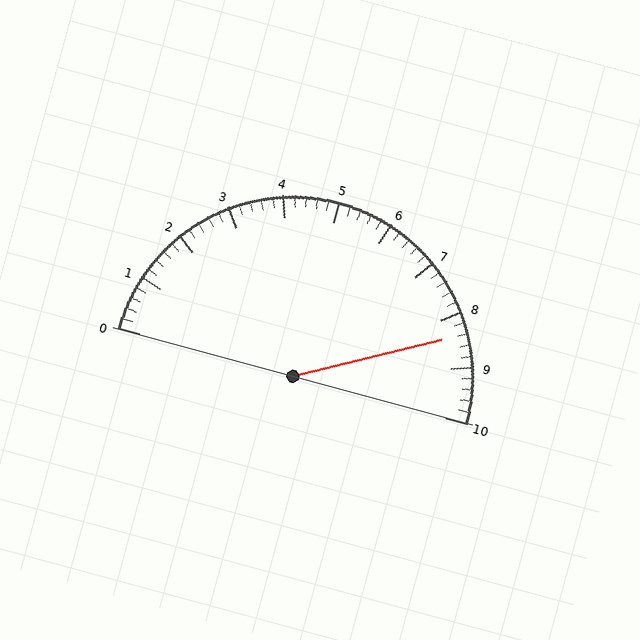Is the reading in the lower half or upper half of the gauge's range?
The reading is in the upper half of the range (0 to 10).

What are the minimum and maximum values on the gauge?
The gauge ranges from 0 to 10.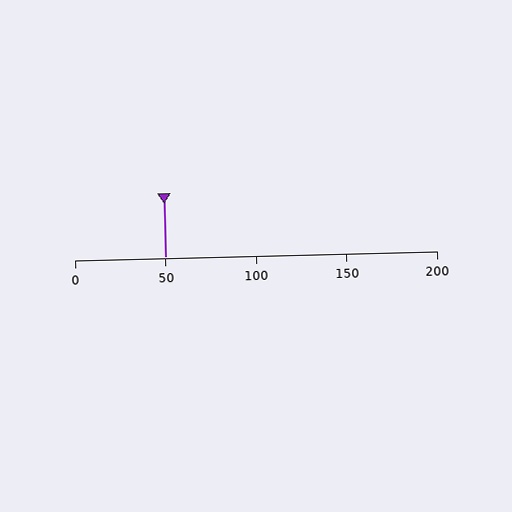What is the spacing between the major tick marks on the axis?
The major ticks are spaced 50 apart.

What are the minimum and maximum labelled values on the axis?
The axis runs from 0 to 200.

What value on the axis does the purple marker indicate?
The marker indicates approximately 50.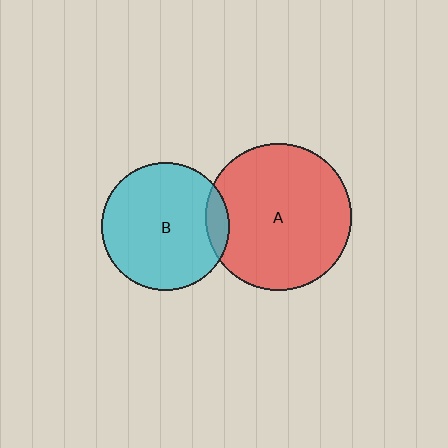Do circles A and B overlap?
Yes.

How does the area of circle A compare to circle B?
Approximately 1.3 times.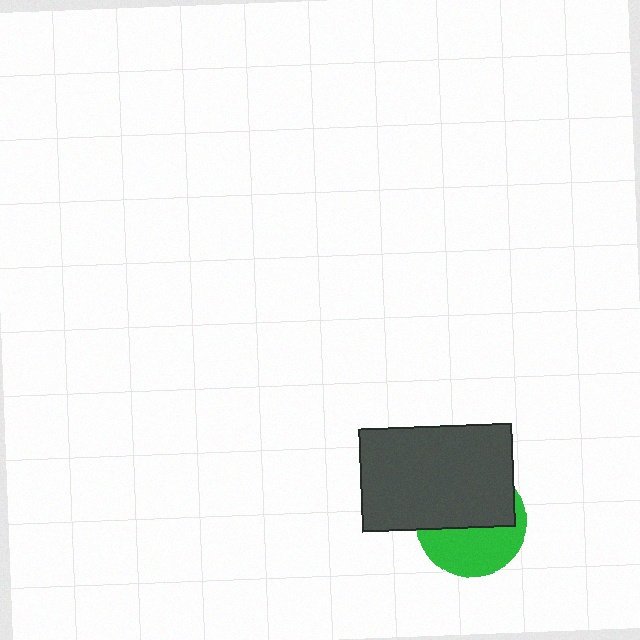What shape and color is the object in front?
The object in front is a dark gray rectangle.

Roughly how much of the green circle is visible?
About half of it is visible (roughly 47%).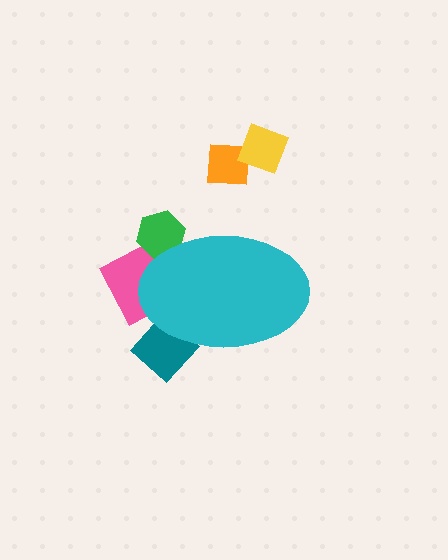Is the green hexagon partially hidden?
Yes, the green hexagon is partially hidden behind the cyan ellipse.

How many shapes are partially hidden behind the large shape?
3 shapes are partially hidden.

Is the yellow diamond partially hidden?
No, the yellow diamond is fully visible.